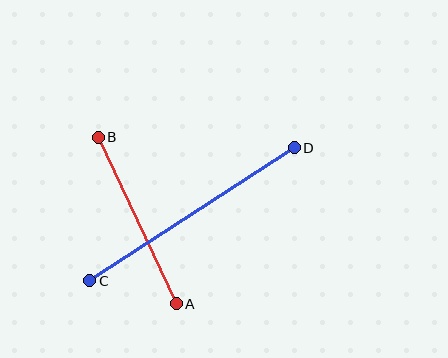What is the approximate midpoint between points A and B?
The midpoint is at approximately (137, 220) pixels.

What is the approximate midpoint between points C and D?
The midpoint is at approximately (192, 214) pixels.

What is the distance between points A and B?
The distance is approximately 184 pixels.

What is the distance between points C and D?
The distance is approximately 244 pixels.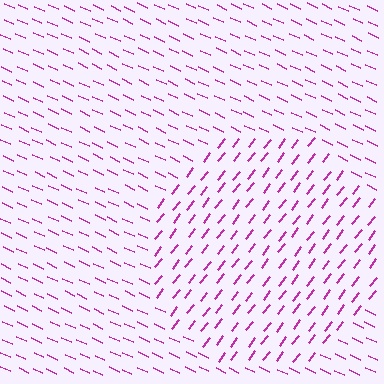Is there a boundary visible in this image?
Yes, there is a texture boundary formed by a change in line orientation.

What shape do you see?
I see a circle.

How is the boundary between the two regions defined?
The boundary is defined purely by a change in line orientation (approximately 77 degrees difference). All lines are the same color and thickness.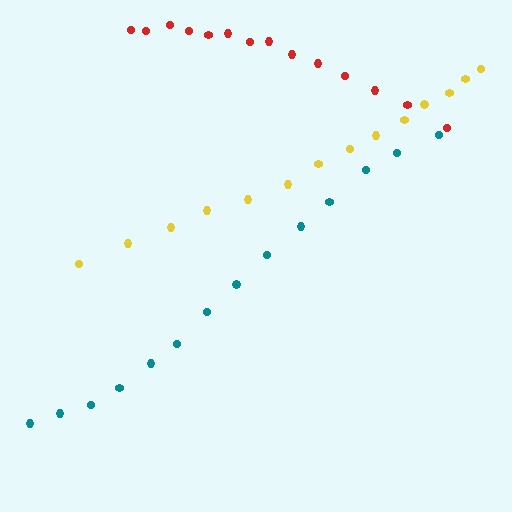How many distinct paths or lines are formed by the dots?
There are 3 distinct paths.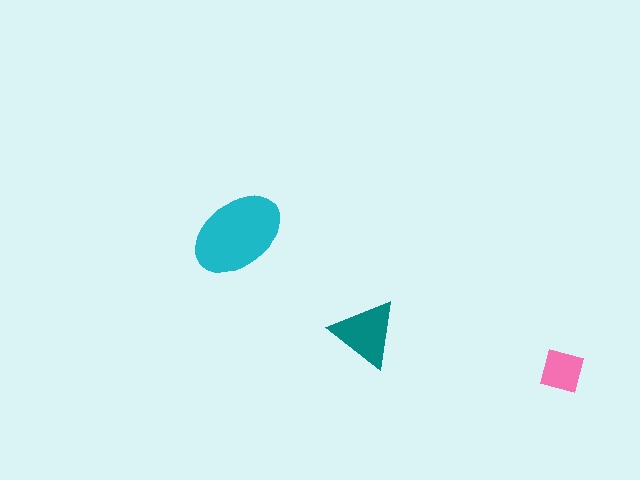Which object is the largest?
The cyan ellipse.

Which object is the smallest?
The pink square.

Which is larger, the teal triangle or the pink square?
The teal triangle.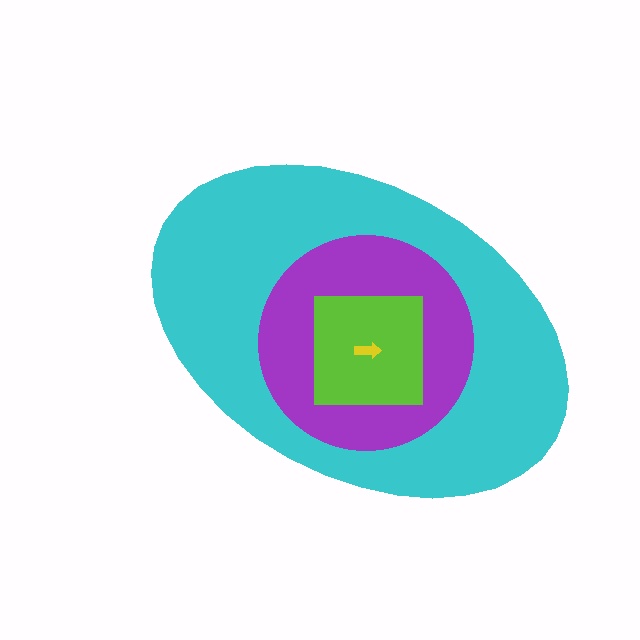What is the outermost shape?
The cyan ellipse.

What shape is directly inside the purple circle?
The lime square.